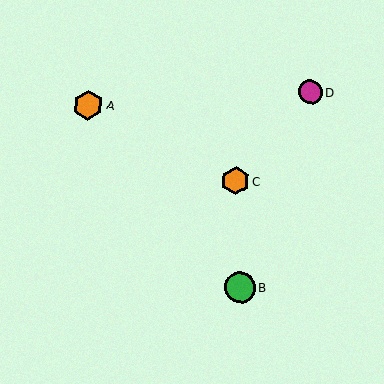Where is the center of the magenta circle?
The center of the magenta circle is at (310, 92).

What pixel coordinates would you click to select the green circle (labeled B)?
Click at (240, 287) to select the green circle B.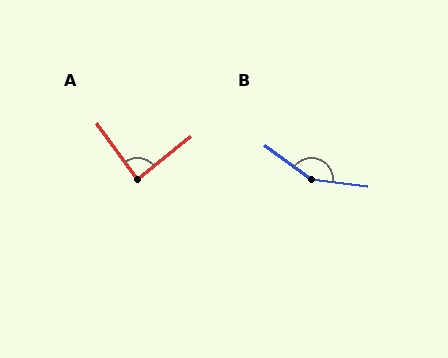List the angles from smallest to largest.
A (87°), B (151°).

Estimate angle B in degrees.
Approximately 151 degrees.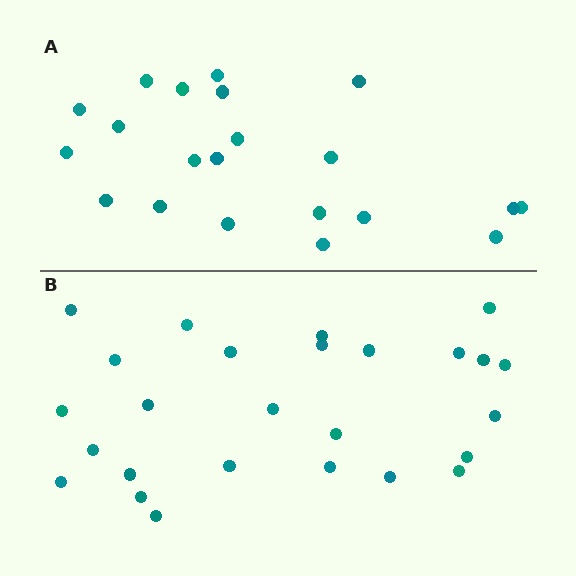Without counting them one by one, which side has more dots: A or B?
Region B (the bottom region) has more dots.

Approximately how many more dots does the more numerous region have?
Region B has about 5 more dots than region A.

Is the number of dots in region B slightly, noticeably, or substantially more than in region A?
Region B has only slightly more — the two regions are fairly close. The ratio is roughly 1.2 to 1.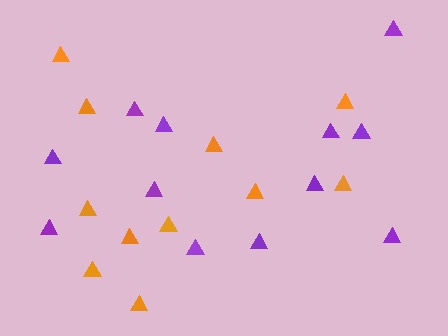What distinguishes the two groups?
There are 2 groups: one group of orange triangles (11) and one group of purple triangles (12).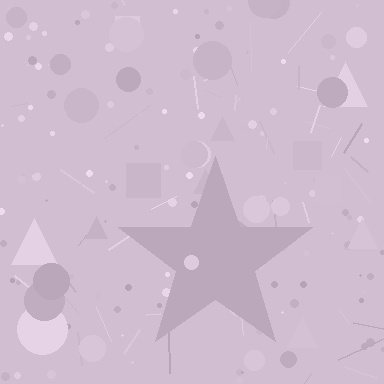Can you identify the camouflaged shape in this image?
The camouflaged shape is a star.